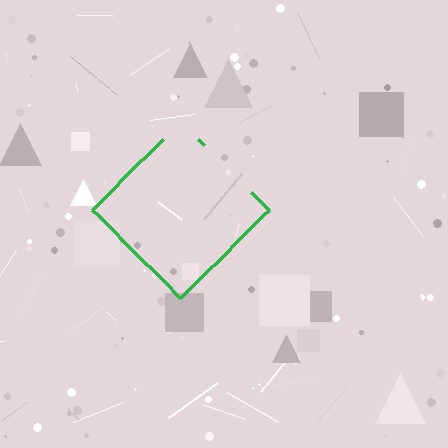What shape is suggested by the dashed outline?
The dashed outline suggests a diamond.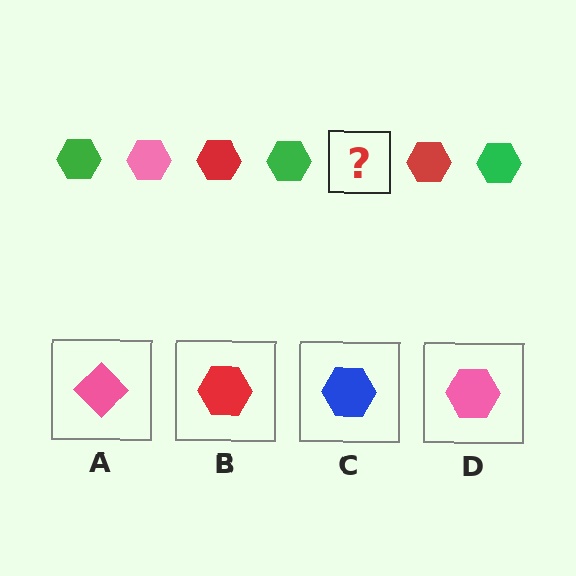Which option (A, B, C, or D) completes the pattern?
D.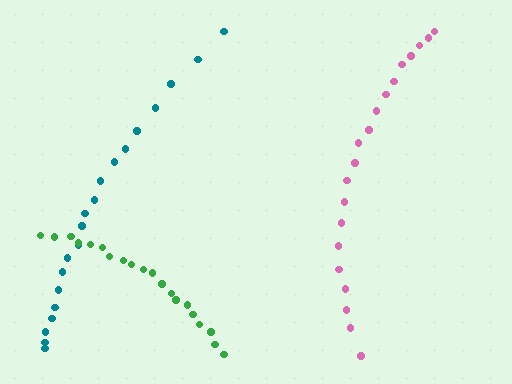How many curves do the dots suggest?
There are 3 distinct paths.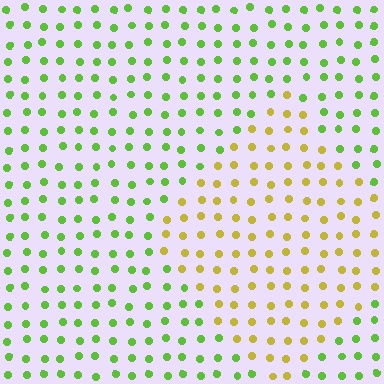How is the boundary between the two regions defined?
The boundary is defined purely by a slight shift in hue (about 49 degrees). Spacing, size, and orientation are identical on both sides.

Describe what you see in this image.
The image is filled with small lime elements in a uniform arrangement. A diamond-shaped region is visible where the elements are tinted to a slightly different hue, forming a subtle color boundary.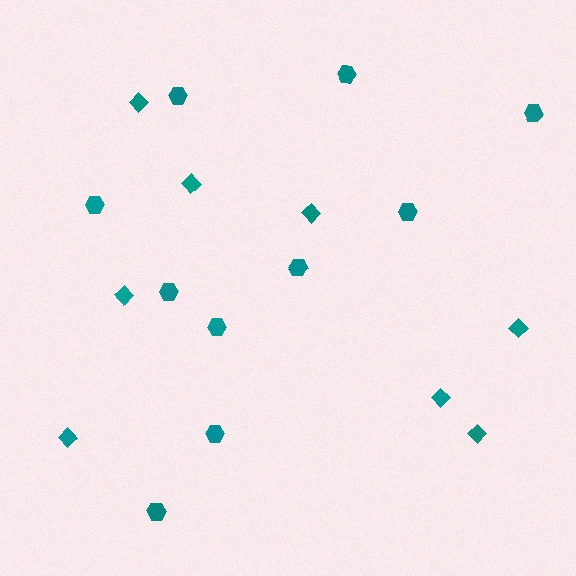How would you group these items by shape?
There are 2 groups: one group of diamonds (8) and one group of hexagons (10).